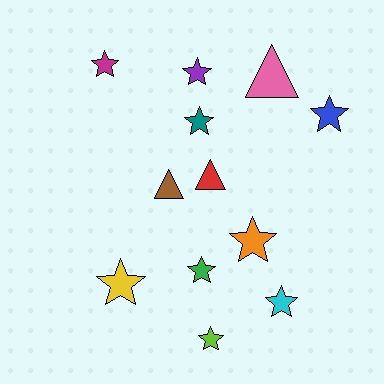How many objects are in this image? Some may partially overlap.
There are 12 objects.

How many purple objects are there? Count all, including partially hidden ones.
There is 1 purple object.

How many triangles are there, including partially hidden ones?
There are 3 triangles.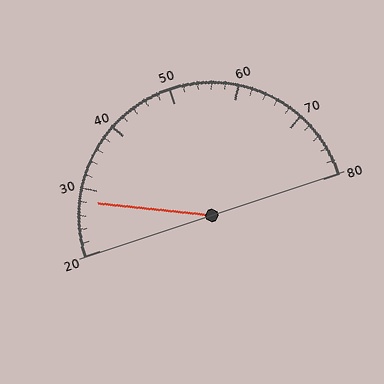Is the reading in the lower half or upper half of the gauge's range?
The reading is in the lower half of the range (20 to 80).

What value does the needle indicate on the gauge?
The needle indicates approximately 28.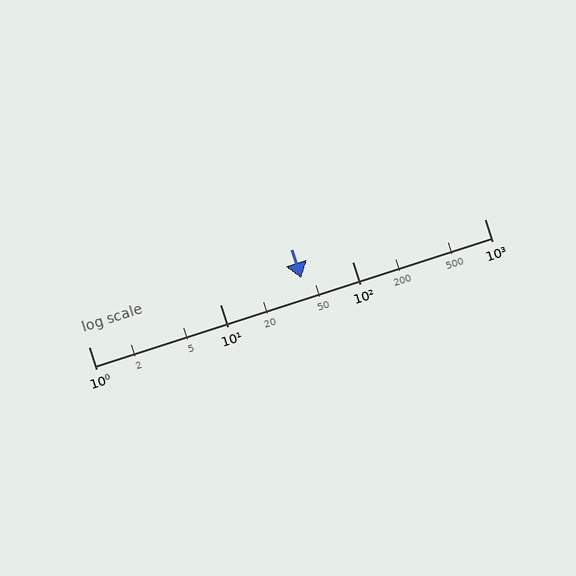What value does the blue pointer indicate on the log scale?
The pointer indicates approximately 41.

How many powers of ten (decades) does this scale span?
The scale spans 3 decades, from 1 to 1000.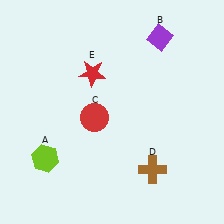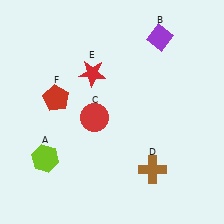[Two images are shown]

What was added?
A red pentagon (F) was added in Image 2.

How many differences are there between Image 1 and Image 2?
There is 1 difference between the two images.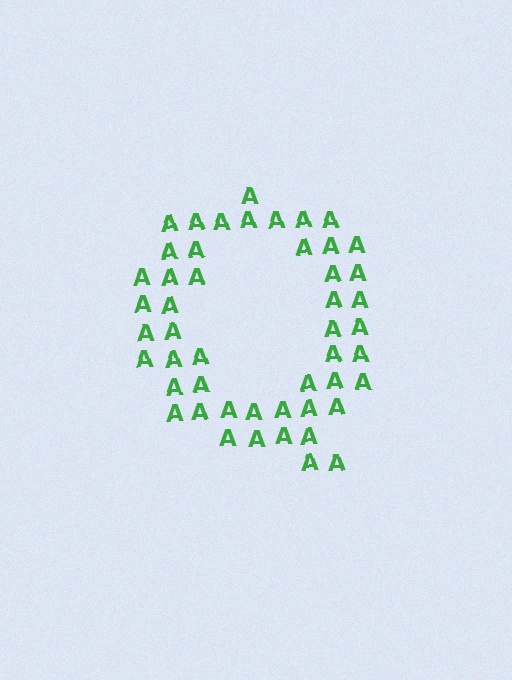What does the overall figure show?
The overall figure shows the letter Q.